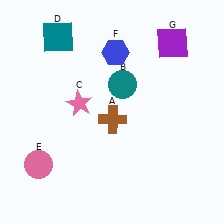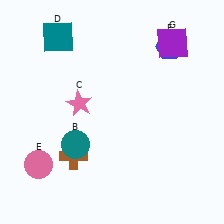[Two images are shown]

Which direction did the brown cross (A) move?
The brown cross (A) moved left.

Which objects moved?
The objects that moved are: the brown cross (A), the teal circle (B), the blue hexagon (F).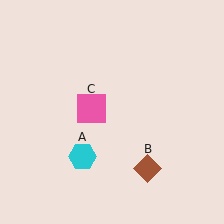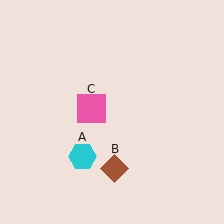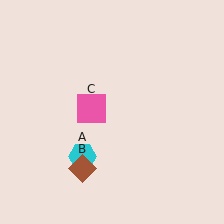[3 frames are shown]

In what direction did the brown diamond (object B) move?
The brown diamond (object B) moved left.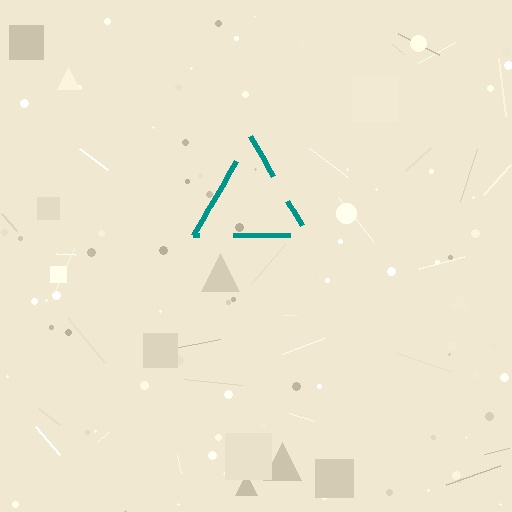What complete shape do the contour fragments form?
The contour fragments form a triangle.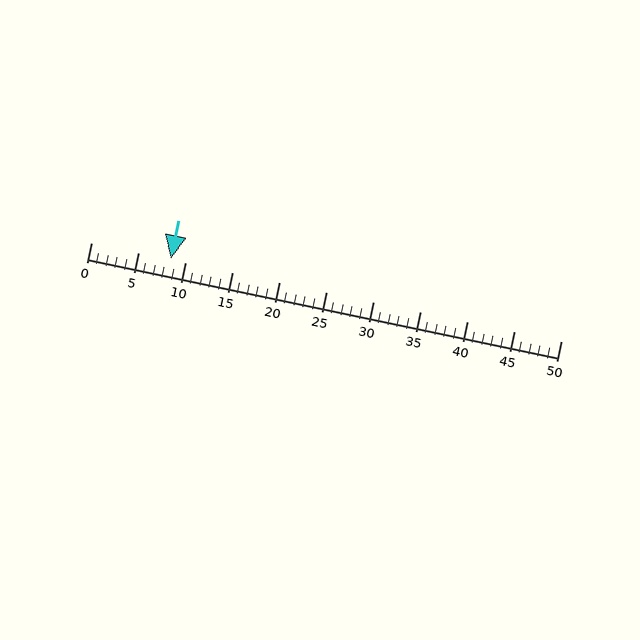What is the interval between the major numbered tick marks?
The major tick marks are spaced 5 units apart.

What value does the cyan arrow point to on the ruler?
The cyan arrow points to approximately 8.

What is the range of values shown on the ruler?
The ruler shows values from 0 to 50.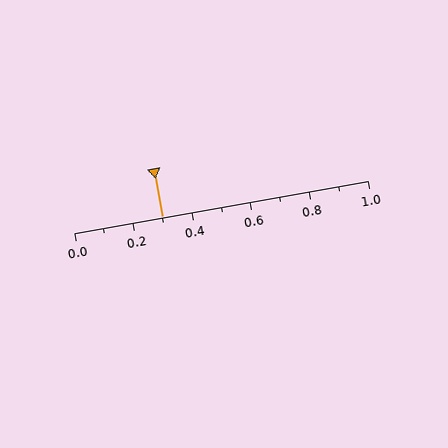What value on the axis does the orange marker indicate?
The marker indicates approximately 0.3.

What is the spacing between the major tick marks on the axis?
The major ticks are spaced 0.2 apart.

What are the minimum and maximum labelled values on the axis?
The axis runs from 0.0 to 1.0.